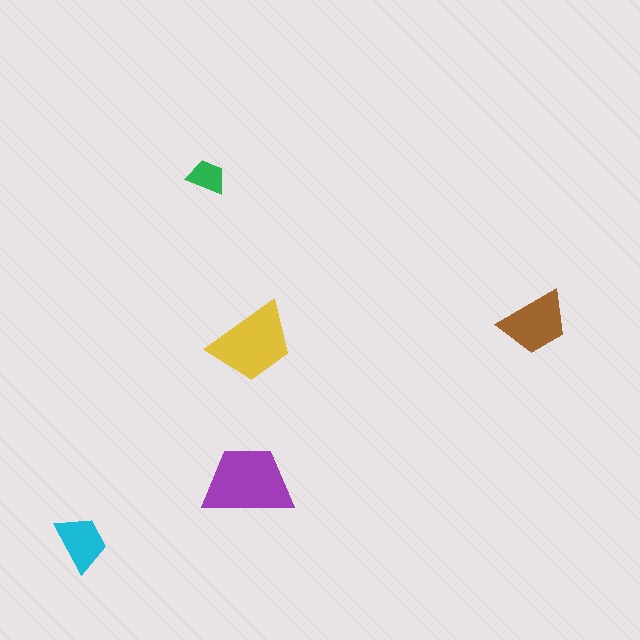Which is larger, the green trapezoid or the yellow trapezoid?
The yellow one.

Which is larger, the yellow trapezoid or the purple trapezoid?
The purple one.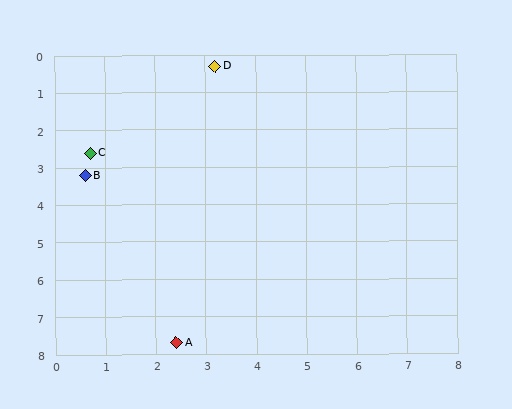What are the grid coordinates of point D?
Point D is at approximately (3.2, 0.3).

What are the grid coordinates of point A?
Point A is at approximately (2.4, 7.7).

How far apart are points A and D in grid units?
Points A and D are about 7.4 grid units apart.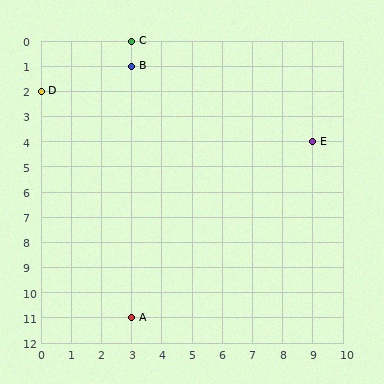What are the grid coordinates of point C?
Point C is at grid coordinates (3, 0).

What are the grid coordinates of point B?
Point B is at grid coordinates (3, 1).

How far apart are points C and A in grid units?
Points C and A are 11 rows apart.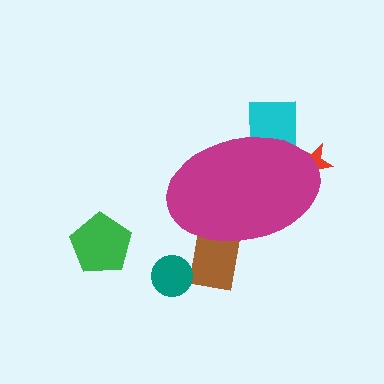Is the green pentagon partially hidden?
No, the green pentagon is fully visible.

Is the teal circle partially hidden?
No, the teal circle is fully visible.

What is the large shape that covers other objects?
A magenta ellipse.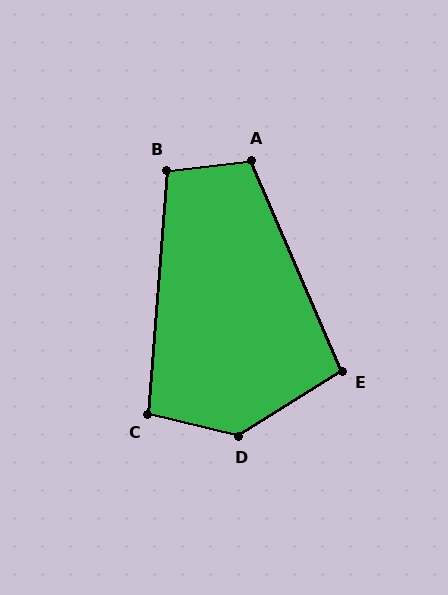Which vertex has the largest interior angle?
D, at approximately 134 degrees.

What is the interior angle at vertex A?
Approximately 107 degrees (obtuse).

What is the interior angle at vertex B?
Approximately 101 degrees (obtuse).